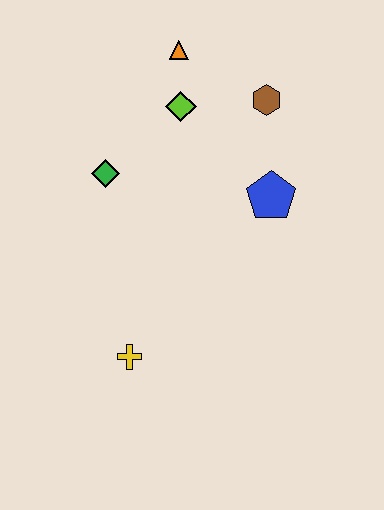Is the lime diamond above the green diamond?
Yes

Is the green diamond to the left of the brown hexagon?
Yes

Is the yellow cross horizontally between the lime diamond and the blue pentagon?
No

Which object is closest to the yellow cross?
The green diamond is closest to the yellow cross.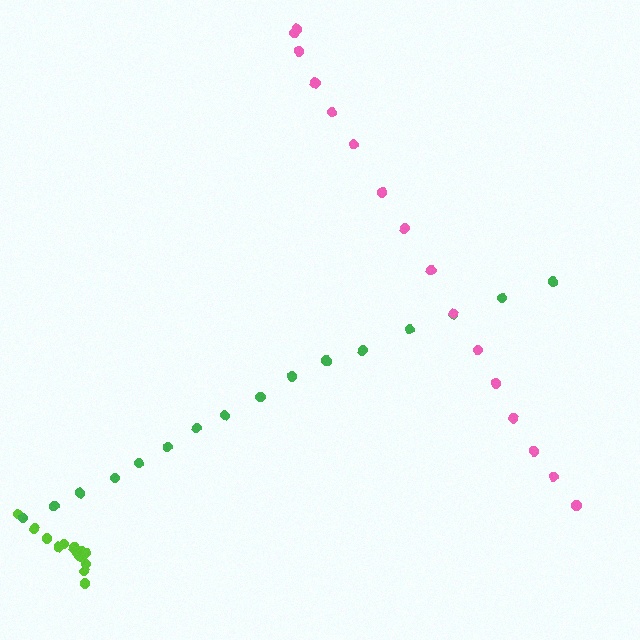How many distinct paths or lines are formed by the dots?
There are 3 distinct paths.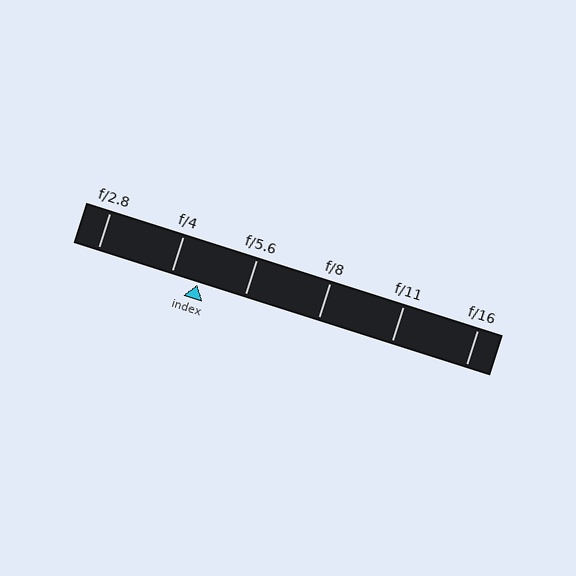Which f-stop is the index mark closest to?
The index mark is closest to f/4.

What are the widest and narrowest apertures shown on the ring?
The widest aperture shown is f/2.8 and the narrowest is f/16.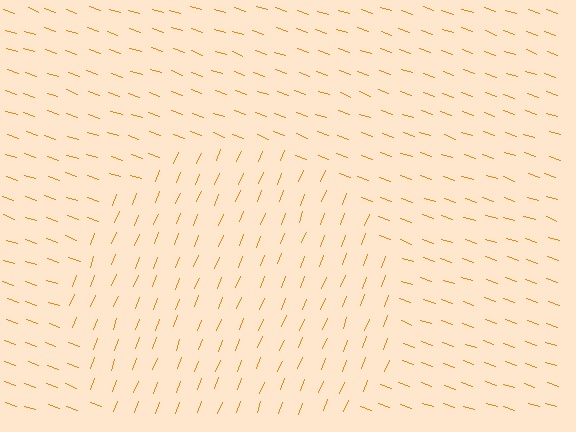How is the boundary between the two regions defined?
The boundary is defined purely by a change in line orientation (approximately 87 degrees difference). All lines are the same color and thickness.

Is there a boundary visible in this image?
Yes, there is a texture boundary formed by a change in line orientation.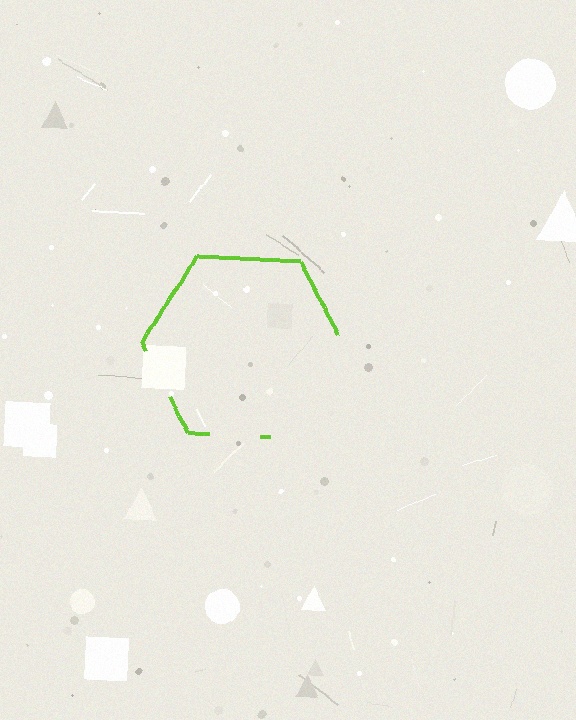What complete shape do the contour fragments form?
The contour fragments form a hexagon.